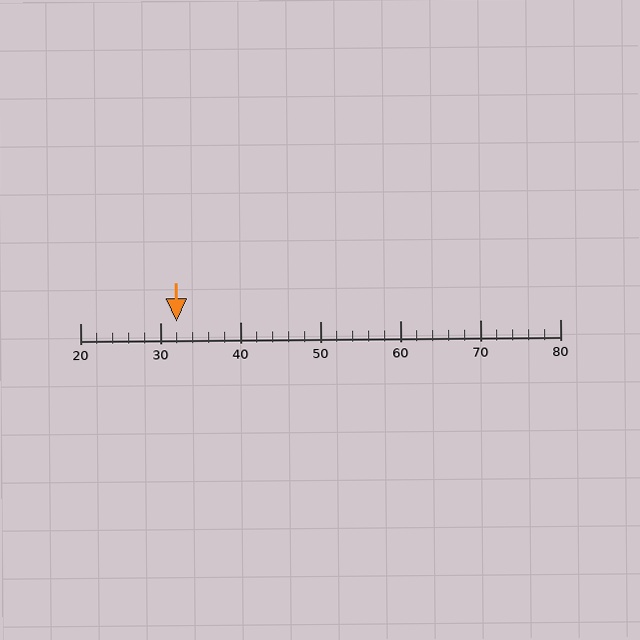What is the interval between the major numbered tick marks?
The major tick marks are spaced 10 units apart.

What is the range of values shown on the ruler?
The ruler shows values from 20 to 80.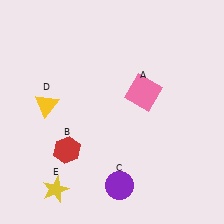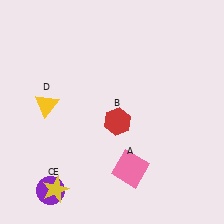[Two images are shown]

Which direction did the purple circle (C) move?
The purple circle (C) moved left.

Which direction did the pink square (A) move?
The pink square (A) moved down.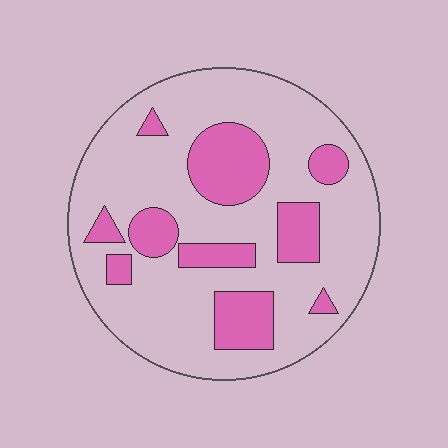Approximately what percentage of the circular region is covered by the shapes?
Approximately 25%.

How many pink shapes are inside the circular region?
10.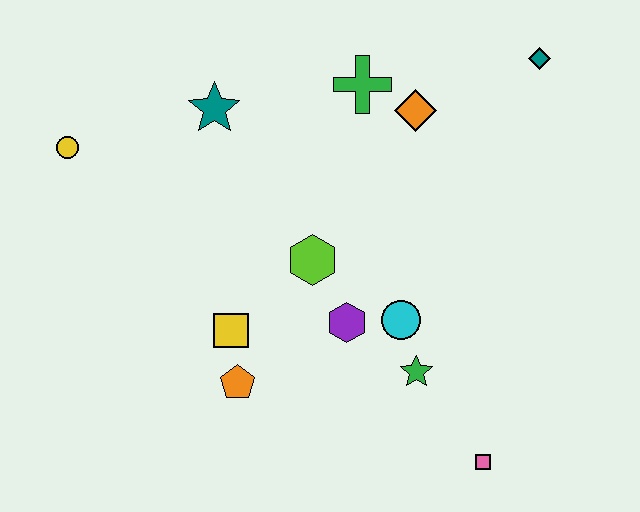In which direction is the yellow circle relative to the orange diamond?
The yellow circle is to the left of the orange diamond.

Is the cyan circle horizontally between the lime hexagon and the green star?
Yes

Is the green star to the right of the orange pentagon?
Yes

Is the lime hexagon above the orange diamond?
No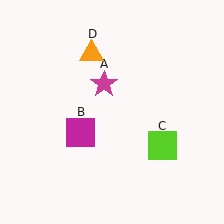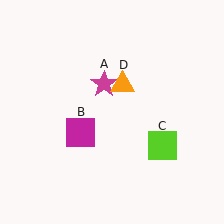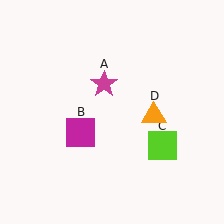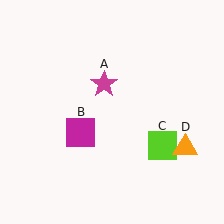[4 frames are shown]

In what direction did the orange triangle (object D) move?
The orange triangle (object D) moved down and to the right.